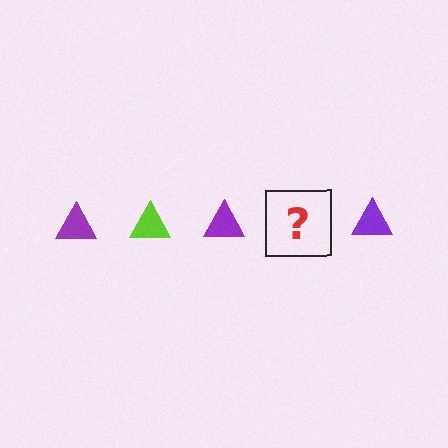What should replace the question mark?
The question mark should be replaced with a lime triangle.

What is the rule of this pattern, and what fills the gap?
The rule is that the pattern cycles through purple, lime triangles. The gap should be filled with a lime triangle.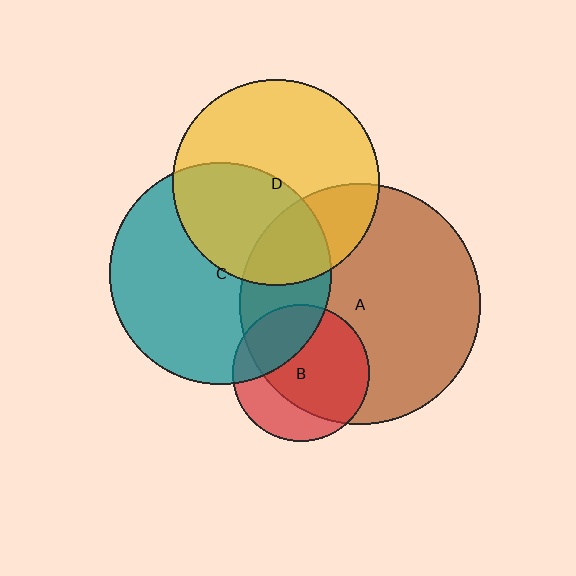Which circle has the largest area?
Circle A (brown).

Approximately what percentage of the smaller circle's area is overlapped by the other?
Approximately 25%.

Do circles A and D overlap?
Yes.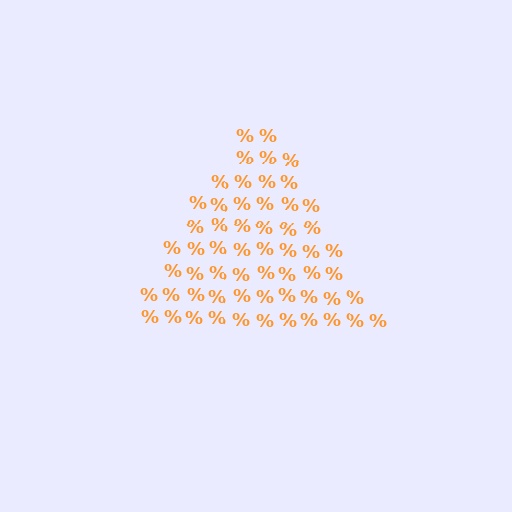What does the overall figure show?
The overall figure shows a triangle.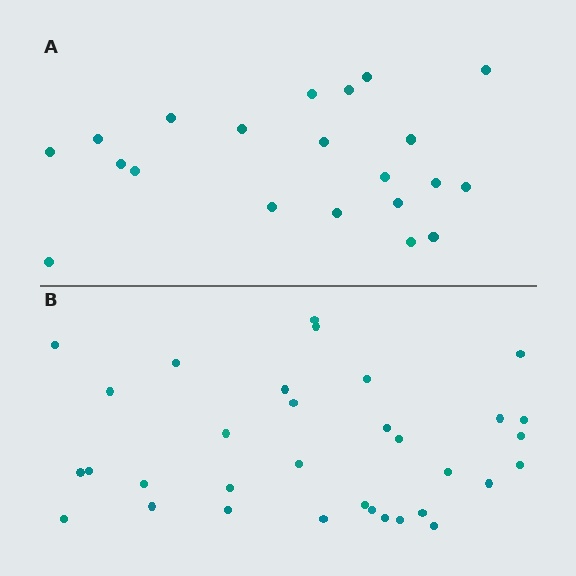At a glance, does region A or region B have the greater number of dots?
Region B (the bottom region) has more dots.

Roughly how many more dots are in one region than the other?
Region B has roughly 12 or so more dots than region A.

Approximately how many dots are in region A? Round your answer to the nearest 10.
About 20 dots. (The exact count is 21, which rounds to 20.)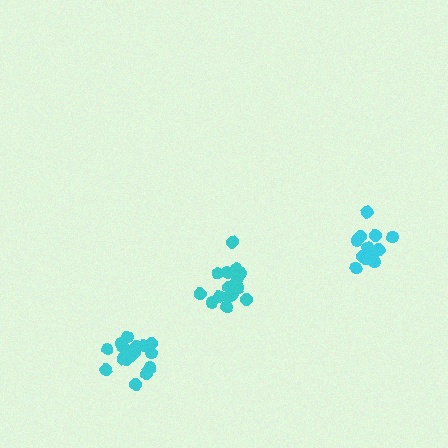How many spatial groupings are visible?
There are 3 spatial groupings.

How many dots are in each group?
Group 1: 13 dots, Group 2: 17 dots, Group 3: 17 dots (47 total).